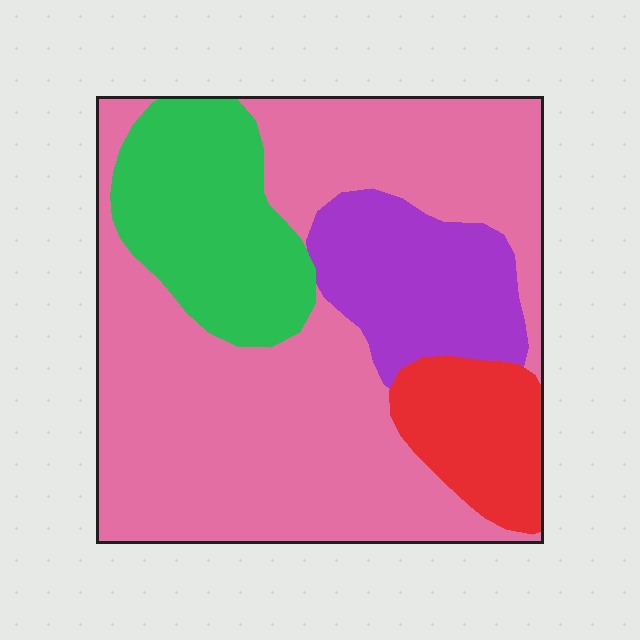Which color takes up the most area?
Pink, at roughly 60%.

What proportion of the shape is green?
Green covers 18% of the shape.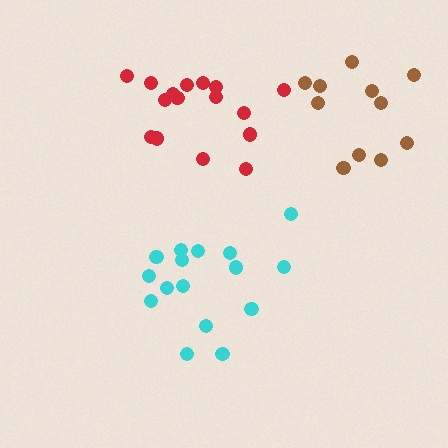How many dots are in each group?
Group 1: 16 dots, Group 2: 11 dots, Group 3: 16 dots (43 total).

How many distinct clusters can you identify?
There are 3 distinct clusters.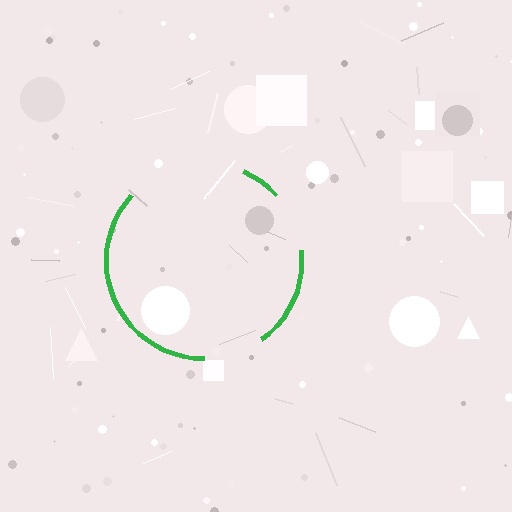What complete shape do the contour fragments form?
The contour fragments form a circle.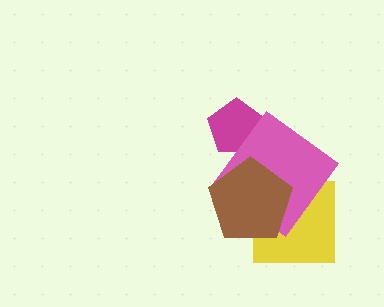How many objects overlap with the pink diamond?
3 objects overlap with the pink diamond.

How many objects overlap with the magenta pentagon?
1 object overlaps with the magenta pentagon.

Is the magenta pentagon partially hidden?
Yes, it is partially covered by another shape.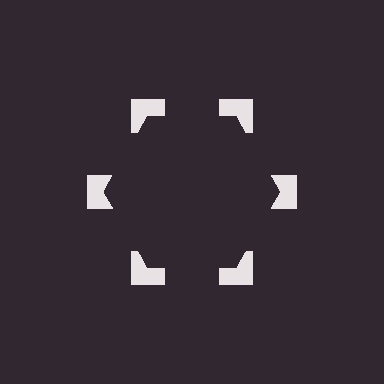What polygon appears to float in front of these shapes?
An illusory hexagon — its edges are inferred from the aligned wedge cuts in the notched squares, not physically drawn.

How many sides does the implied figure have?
6 sides.